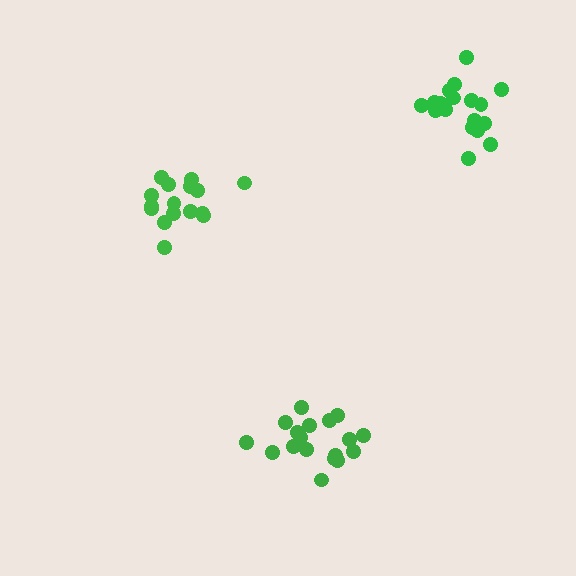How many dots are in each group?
Group 1: 16 dots, Group 2: 18 dots, Group 3: 18 dots (52 total).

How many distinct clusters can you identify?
There are 3 distinct clusters.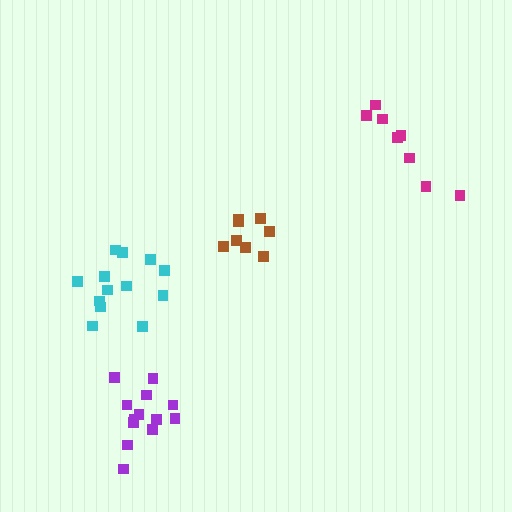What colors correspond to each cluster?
The clusters are colored: purple, brown, magenta, cyan.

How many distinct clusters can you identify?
There are 4 distinct clusters.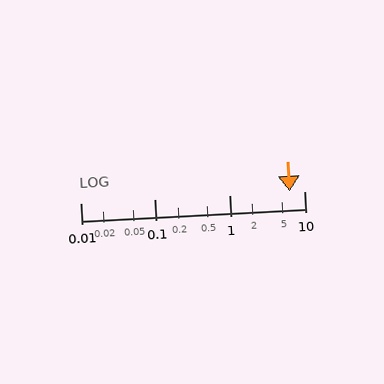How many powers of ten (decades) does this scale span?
The scale spans 3 decades, from 0.01 to 10.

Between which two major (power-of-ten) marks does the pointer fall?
The pointer is between 1 and 10.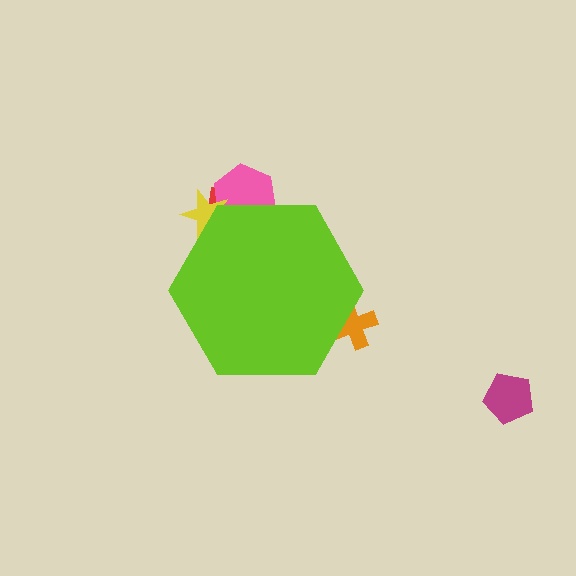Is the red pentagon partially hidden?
Yes, the red pentagon is partially hidden behind the lime hexagon.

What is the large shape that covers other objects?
A lime hexagon.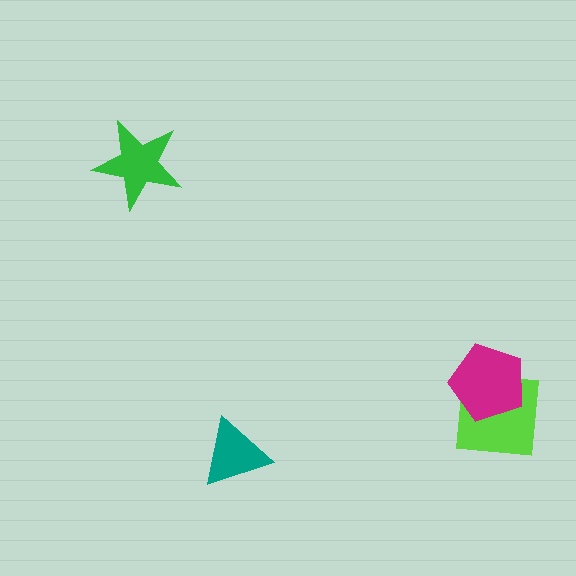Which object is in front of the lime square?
The magenta pentagon is in front of the lime square.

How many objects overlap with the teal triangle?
0 objects overlap with the teal triangle.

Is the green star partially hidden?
No, no other shape covers it.